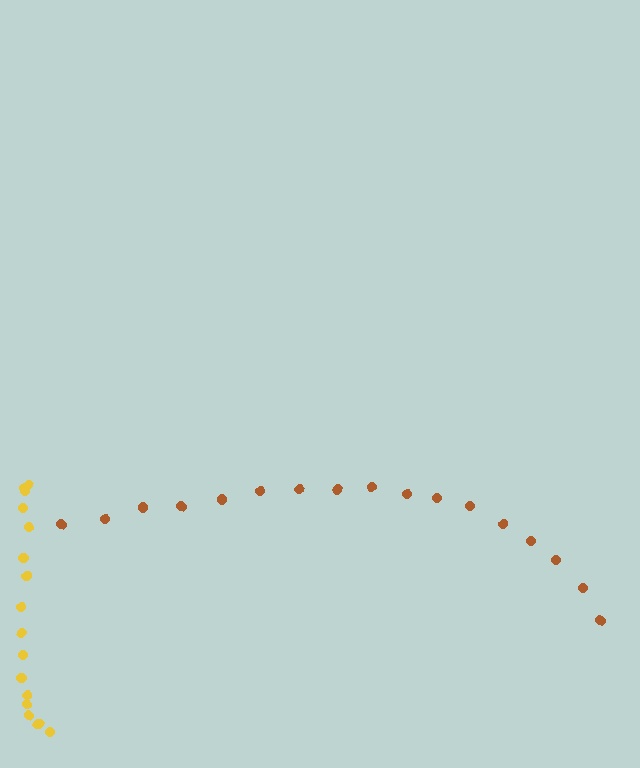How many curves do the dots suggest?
There are 2 distinct paths.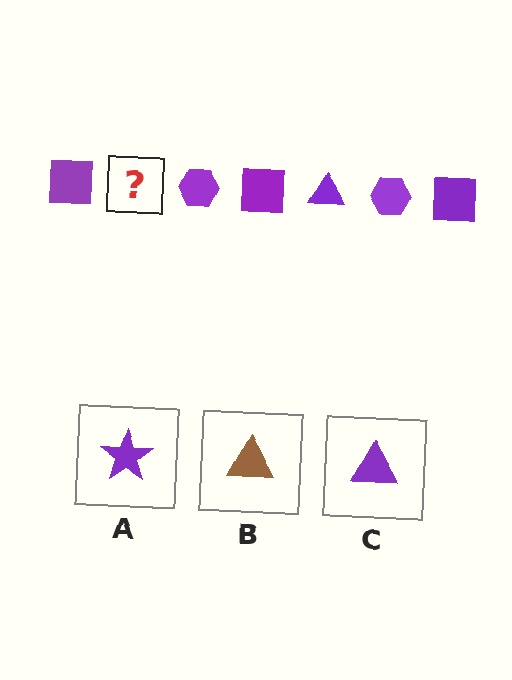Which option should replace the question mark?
Option C.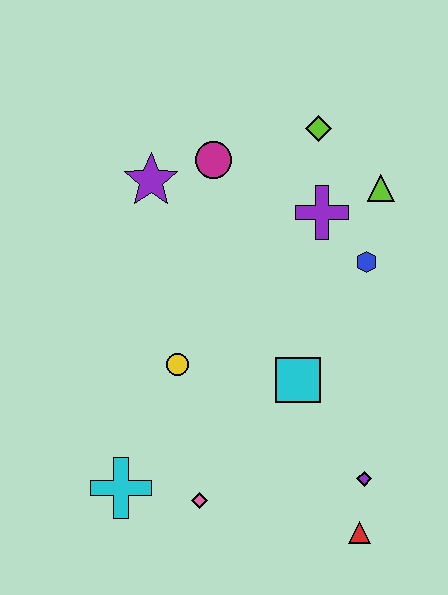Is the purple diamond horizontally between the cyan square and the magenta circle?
No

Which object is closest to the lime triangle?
The purple cross is closest to the lime triangle.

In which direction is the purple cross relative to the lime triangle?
The purple cross is to the left of the lime triangle.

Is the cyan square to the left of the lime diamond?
Yes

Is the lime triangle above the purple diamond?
Yes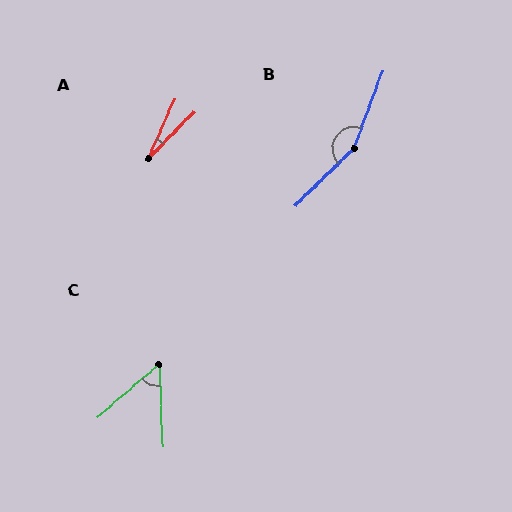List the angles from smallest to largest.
A (21°), C (52°), B (155°).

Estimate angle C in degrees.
Approximately 52 degrees.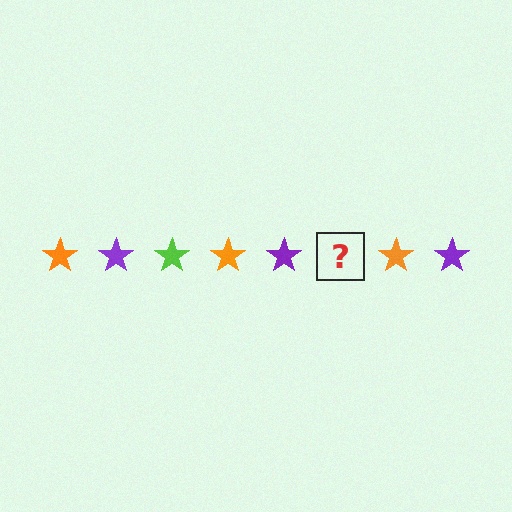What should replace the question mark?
The question mark should be replaced with a lime star.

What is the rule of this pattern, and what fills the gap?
The rule is that the pattern cycles through orange, purple, lime stars. The gap should be filled with a lime star.